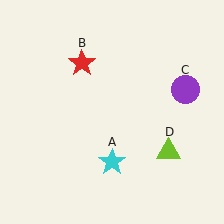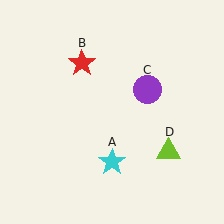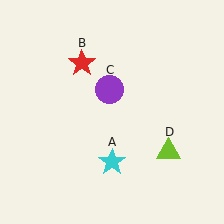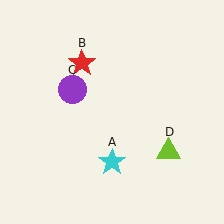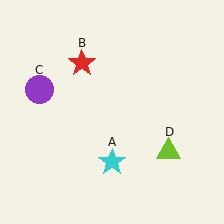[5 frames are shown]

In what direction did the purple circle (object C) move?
The purple circle (object C) moved left.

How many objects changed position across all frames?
1 object changed position: purple circle (object C).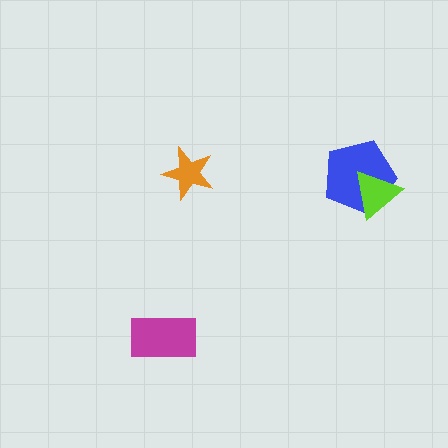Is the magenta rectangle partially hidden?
No, no other shape covers it.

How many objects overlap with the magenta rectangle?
0 objects overlap with the magenta rectangle.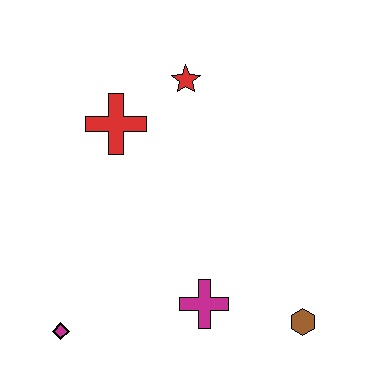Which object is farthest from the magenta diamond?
The red star is farthest from the magenta diamond.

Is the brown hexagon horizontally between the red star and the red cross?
No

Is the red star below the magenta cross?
No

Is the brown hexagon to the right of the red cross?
Yes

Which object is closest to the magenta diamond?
The magenta cross is closest to the magenta diamond.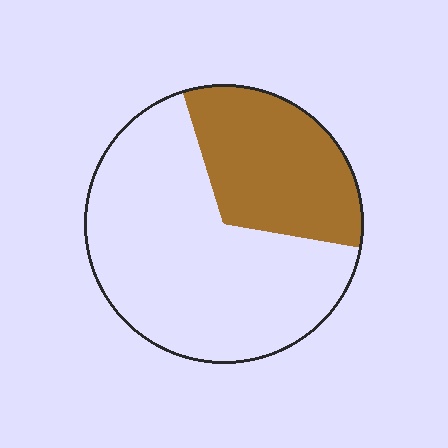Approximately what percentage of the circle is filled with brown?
Approximately 35%.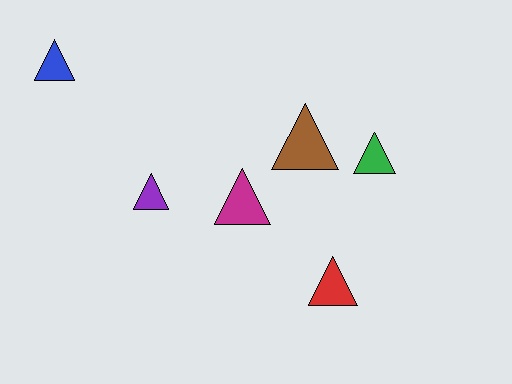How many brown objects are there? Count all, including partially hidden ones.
There is 1 brown object.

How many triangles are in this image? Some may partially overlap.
There are 6 triangles.